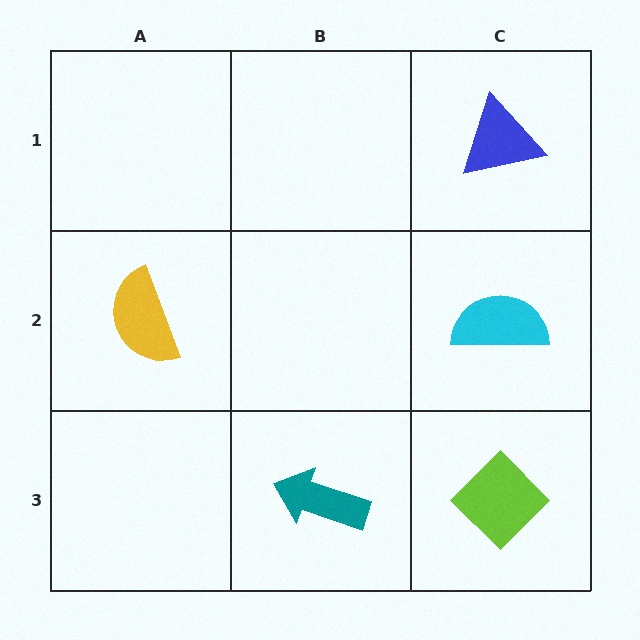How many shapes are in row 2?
2 shapes.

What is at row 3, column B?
A teal arrow.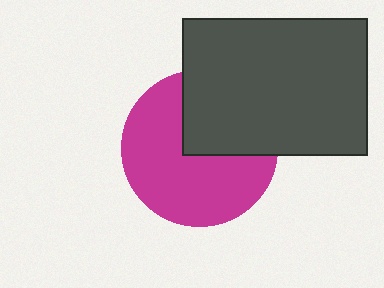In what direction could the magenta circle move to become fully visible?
The magenta circle could move toward the lower-left. That would shift it out from behind the dark gray rectangle entirely.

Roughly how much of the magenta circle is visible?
About half of it is visible (roughly 64%).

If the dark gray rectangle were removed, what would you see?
You would see the complete magenta circle.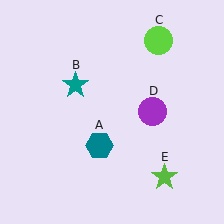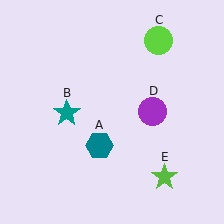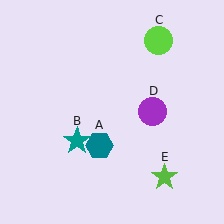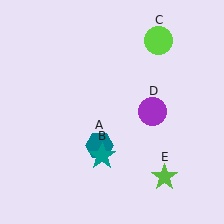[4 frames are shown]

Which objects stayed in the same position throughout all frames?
Teal hexagon (object A) and lime circle (object C) and purple circle (object D) and lime star (object E) remained stationary.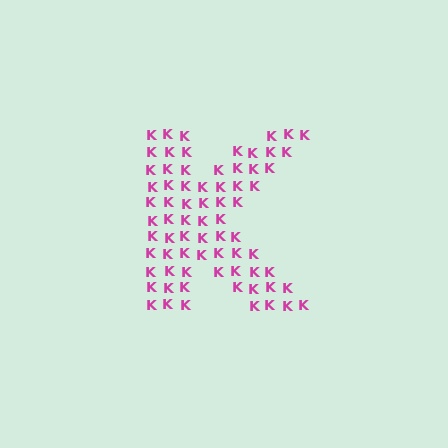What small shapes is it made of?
It is made of small letter K's.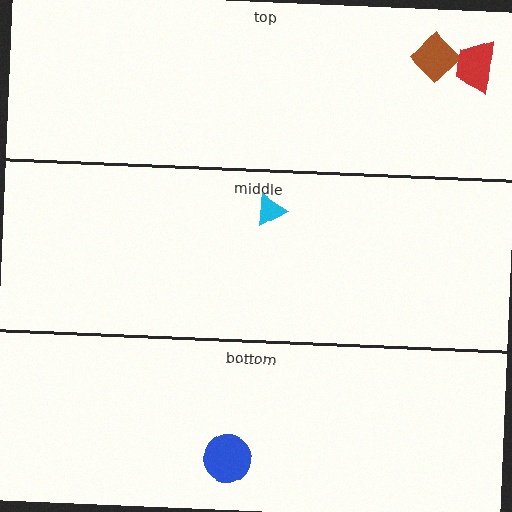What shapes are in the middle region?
The cyan triangle.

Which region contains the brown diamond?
The top region.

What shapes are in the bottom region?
The blue circle.